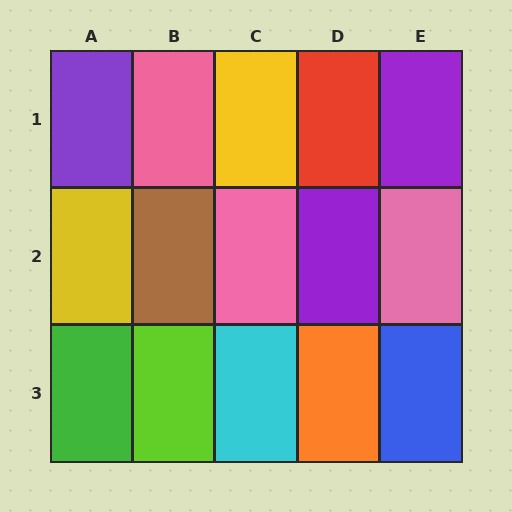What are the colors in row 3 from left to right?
Green, lime, cyan, orange, blue.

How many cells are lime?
1 cell is lime.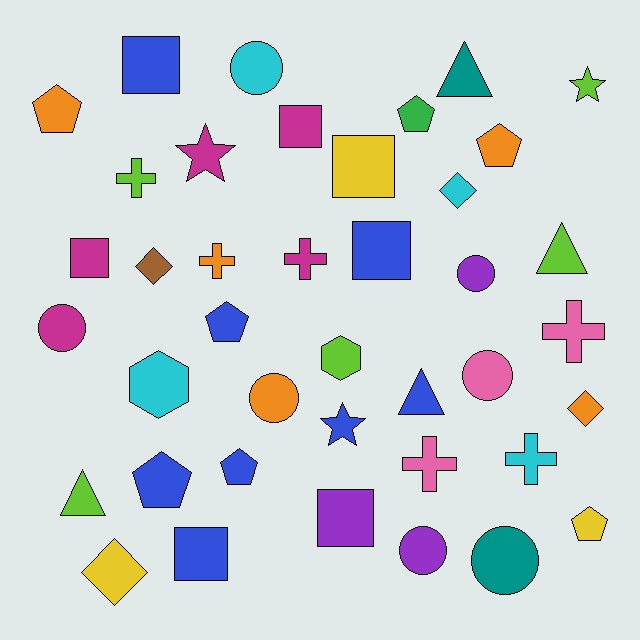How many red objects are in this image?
There are no red objects.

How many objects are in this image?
There are 40 objects.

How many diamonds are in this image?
There are 4 diamonds.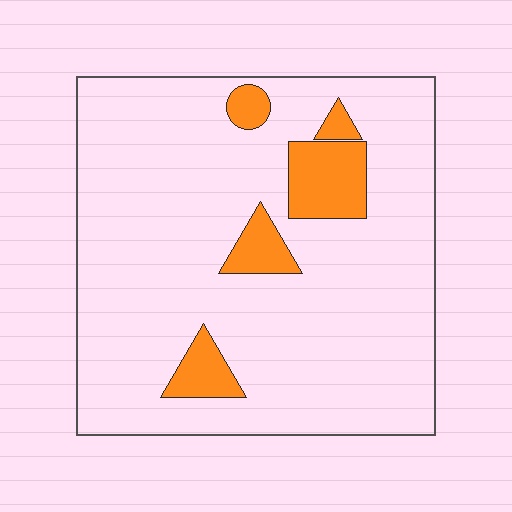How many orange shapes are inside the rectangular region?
5.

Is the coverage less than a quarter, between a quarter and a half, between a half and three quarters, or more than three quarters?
Less than a quarter.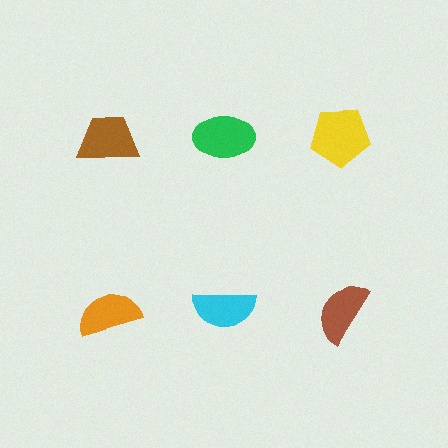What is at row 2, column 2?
A cyan semicircle.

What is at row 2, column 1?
An orange semicircle.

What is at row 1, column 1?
A brown trapezoid.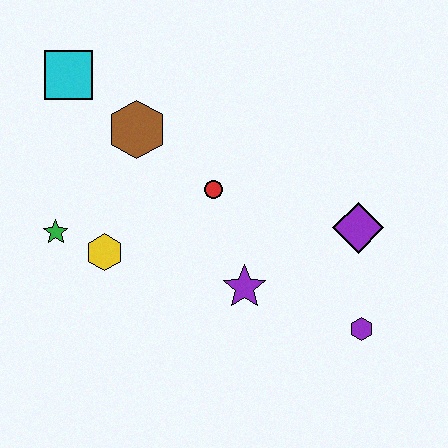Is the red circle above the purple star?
Yes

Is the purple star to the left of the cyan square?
No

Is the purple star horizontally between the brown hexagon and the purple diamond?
Yes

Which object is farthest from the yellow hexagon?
The purple hexagon is farthest from the yellow hexagon.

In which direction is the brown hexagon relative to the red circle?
The brown hexagon is to the left of the red circle.